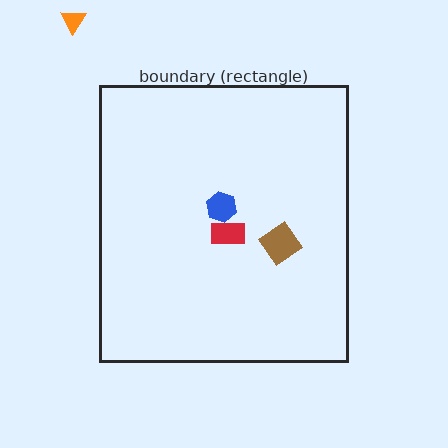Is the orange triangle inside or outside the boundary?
Outside.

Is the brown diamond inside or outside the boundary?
Inside.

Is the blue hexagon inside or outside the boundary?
Inside.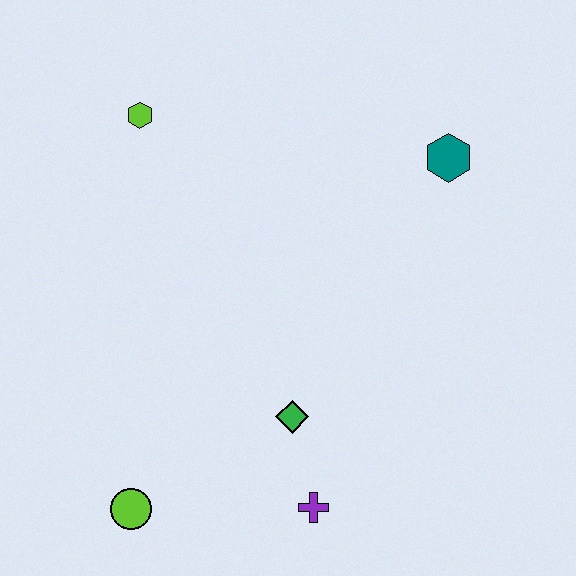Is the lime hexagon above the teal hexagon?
Yes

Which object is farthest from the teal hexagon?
The lime circle is farthest from the teal hexagon.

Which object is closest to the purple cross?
The green diamond is closest to the purple cross.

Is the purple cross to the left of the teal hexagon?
Yes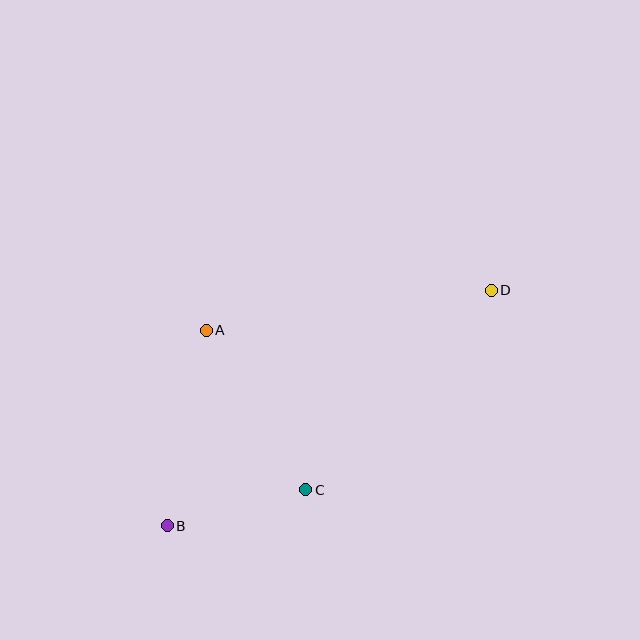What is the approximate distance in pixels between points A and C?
The distance between A and C is approximately 188 pixels.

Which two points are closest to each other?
Points B and C are closest to each other.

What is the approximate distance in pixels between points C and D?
The distance between C and D is approximately 273 pixels.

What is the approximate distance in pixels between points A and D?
The distance between A and D is approximately 288 pixels.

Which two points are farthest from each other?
Points B and D are farthest from each other.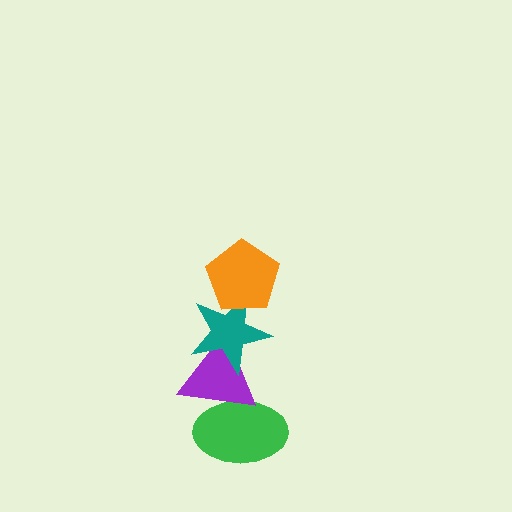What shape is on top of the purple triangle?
The teal star is on top of the purple triangle.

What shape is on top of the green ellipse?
The purple triangle is on top of the green ellipse.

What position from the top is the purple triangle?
The purple triangle is 3rd from the top.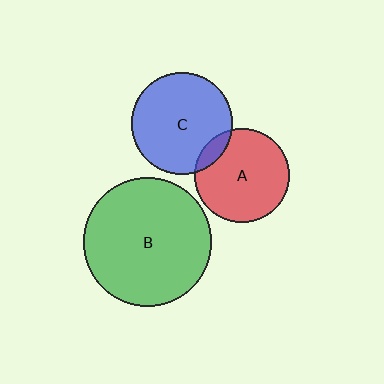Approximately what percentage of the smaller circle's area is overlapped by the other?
Approximately 10%.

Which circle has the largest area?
Circle B (green).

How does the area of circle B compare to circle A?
Approximately 1.9 times.